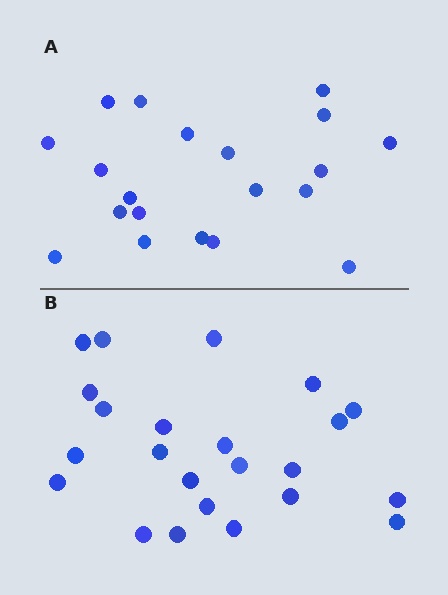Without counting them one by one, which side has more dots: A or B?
Region B (the bottom region) has more dots.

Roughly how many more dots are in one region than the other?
Region B has just a few more — roughly 2 or 3 more dots than region A.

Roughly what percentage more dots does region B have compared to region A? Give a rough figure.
About 15% more.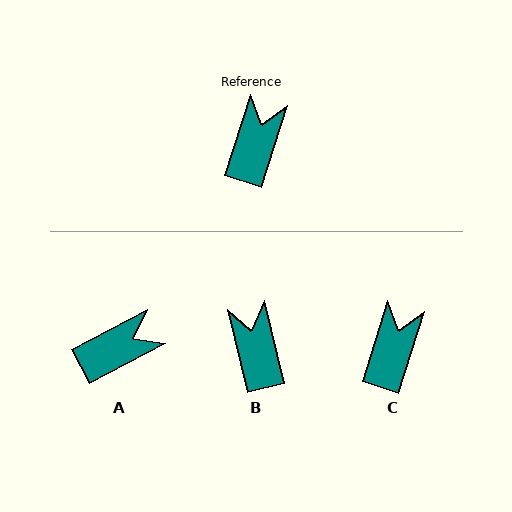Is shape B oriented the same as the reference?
No, it is off by about 31 degrees.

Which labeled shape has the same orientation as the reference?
C.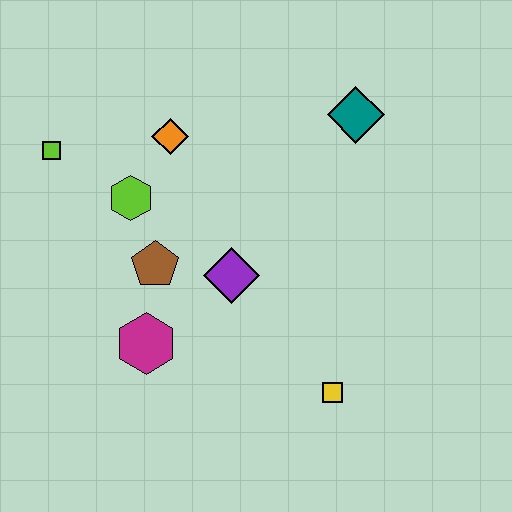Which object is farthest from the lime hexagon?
The yellow square is farthest from the lime hexagon.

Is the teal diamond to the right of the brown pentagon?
Yes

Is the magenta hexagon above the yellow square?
Yes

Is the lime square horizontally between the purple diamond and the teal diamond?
No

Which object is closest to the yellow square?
The purple diamond is closest to the yellow square.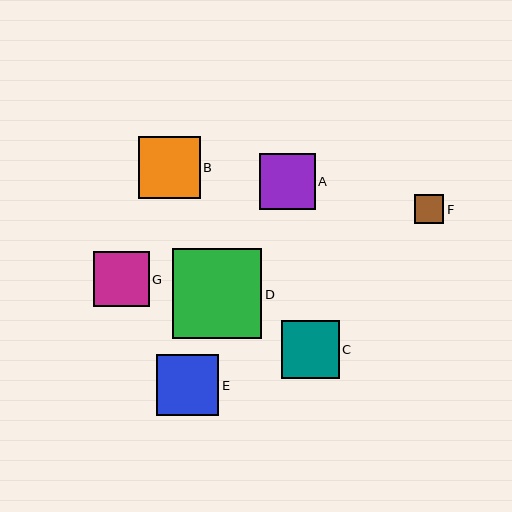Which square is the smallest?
Square F is the smallest with a size of approximately 30 pixels.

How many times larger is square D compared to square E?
Square D is approximately 1.5 times the size of square E.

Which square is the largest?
Square D is the largest with a size of approximately 90 pixels.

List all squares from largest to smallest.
From largest to smallest: D, E, B, C, A, G, F.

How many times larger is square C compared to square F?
Square C is approximately 2.0 times the size of square F.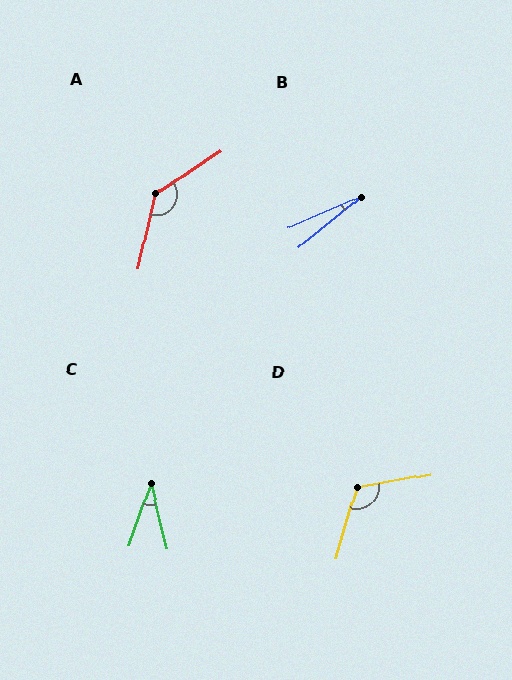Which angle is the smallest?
B, at approximately 16 degrees.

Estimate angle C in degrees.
Approximately 34 degrees.